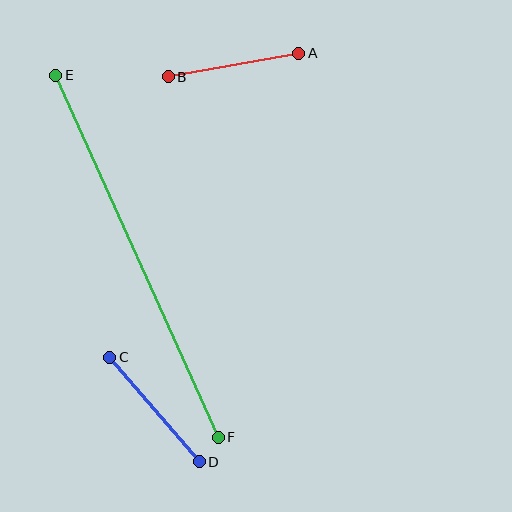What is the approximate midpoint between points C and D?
The midpoint is at approximately (154, 409) pixels.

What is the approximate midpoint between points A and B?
The midpoint is at approximately (234, 65) pixels.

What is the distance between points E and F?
The distance is approximately 397 pixels.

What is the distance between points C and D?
The distance is approximately 137 pixels.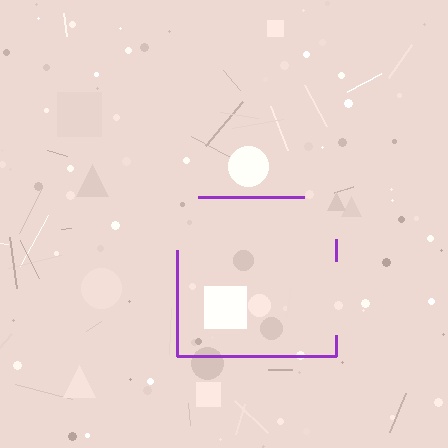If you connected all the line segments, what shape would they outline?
They would outline a square.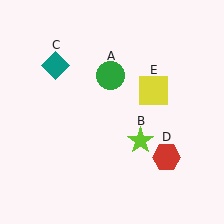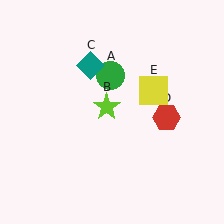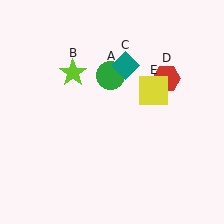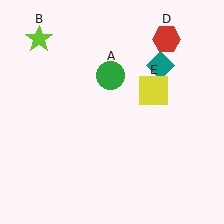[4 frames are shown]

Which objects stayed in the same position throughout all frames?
Green circle (object A) and yellow square (object E) remained stationary.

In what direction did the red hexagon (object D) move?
The red hexagon (object D) moved up.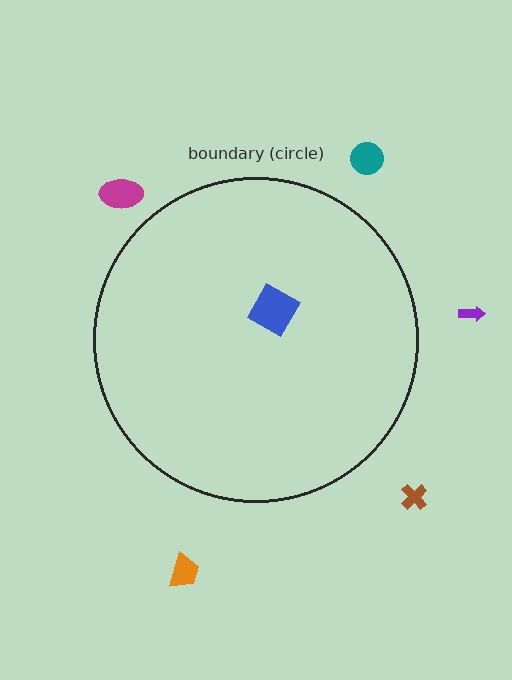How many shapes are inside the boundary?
1 inside, 5 outside.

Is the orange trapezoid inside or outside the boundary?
Outside.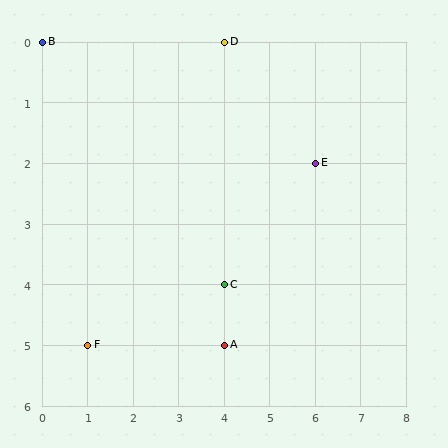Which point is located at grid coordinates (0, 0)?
Point B is at (0, 0).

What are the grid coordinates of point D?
Point D is at grid coordinates (4, 0).